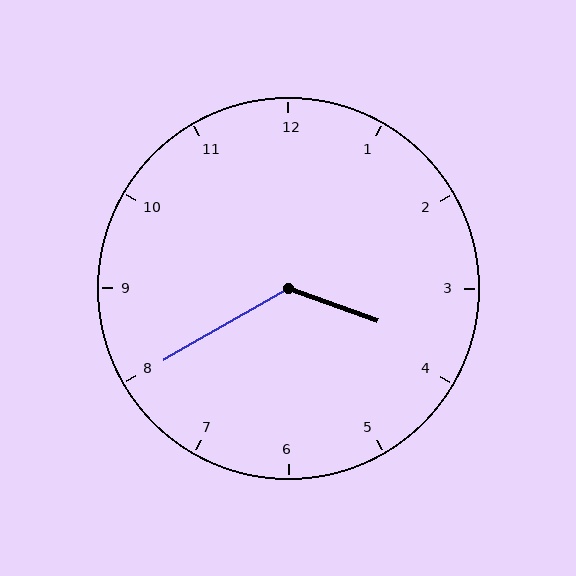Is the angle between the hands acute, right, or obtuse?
It is obtuse.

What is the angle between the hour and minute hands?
Approximately 130 degrees.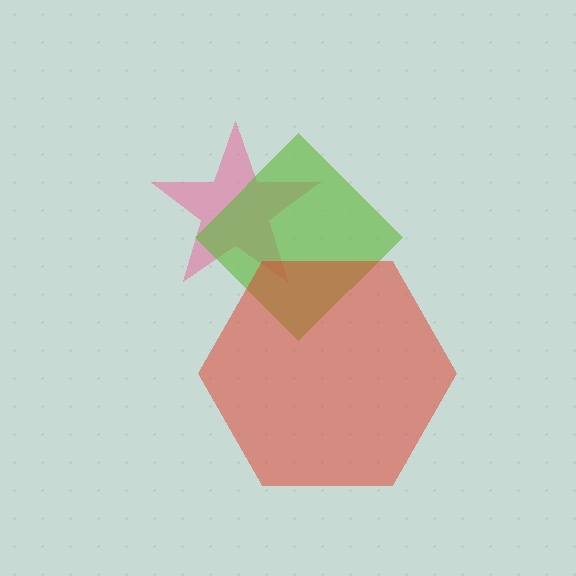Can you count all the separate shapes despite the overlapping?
Yes, there are 3 separate shapes.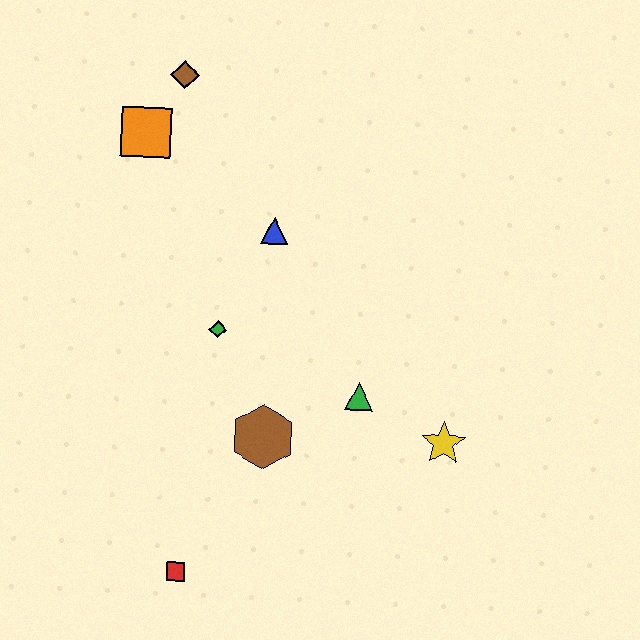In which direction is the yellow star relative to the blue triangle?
The yellow star is below the blue triangle.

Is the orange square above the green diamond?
Yes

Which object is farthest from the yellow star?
The brown diamond is farthest from the yellow star.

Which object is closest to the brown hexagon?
The green triangle is closest to the brown hexagon.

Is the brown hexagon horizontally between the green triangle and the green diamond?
Yes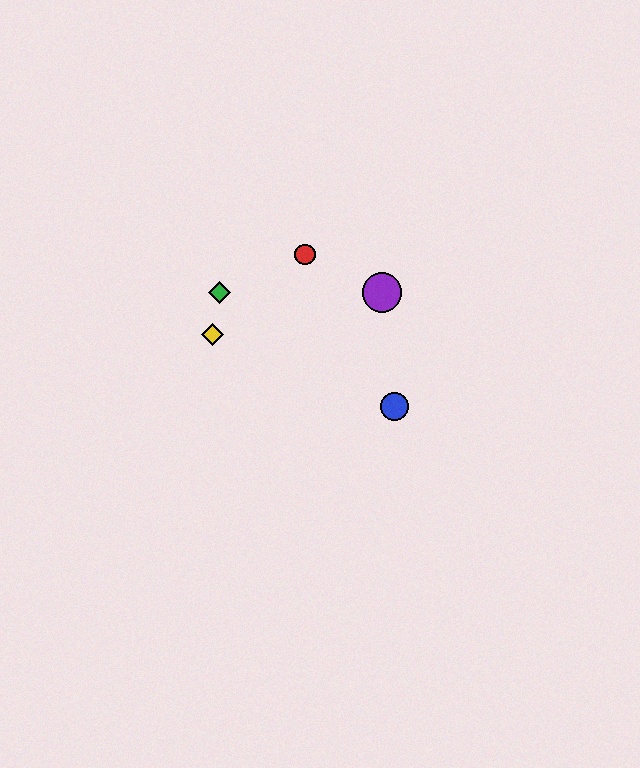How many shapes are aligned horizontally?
2 shapes (the green diamond, the purple circle) are aligned horizontally.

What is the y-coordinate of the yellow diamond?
The yellow diamond is at y≈335.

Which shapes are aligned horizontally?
The green diamond, the purple circle are aligned horizontally.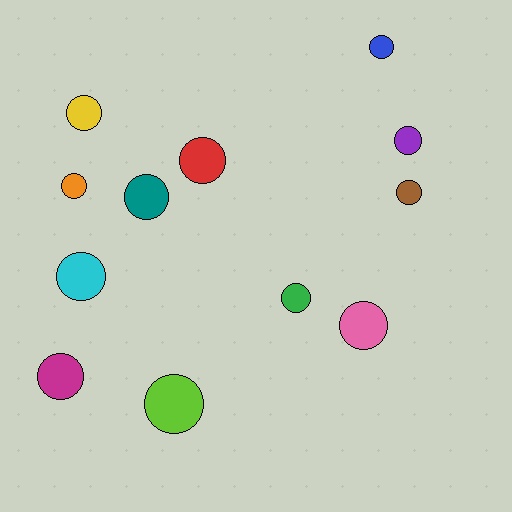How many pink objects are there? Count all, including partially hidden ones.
There is 1 pink object.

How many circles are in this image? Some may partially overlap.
There are 12 circles.